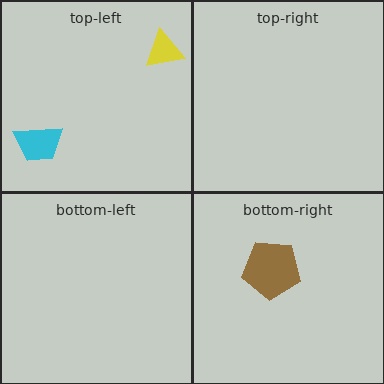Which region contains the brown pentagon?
The bottom-right region.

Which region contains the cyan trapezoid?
The top-left region.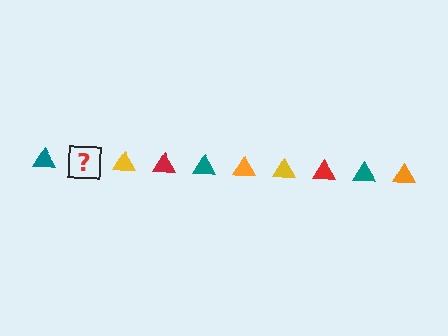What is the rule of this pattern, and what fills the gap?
The rule is that the pattern cycles through teal, orange, yellow, red triangles. The gap should be filled with an orange triangle.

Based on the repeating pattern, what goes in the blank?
The blank should be an orange triangle.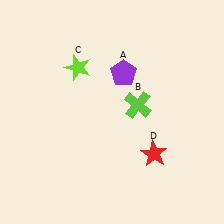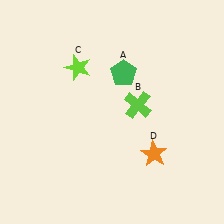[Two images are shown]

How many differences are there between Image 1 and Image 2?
There are 2 differences between the two images.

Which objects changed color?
A changed from purple to green. D changed from red to orange.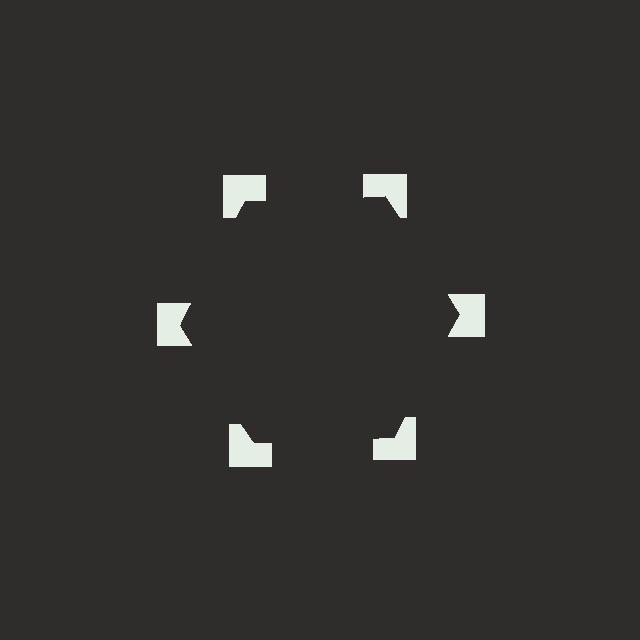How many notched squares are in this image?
There are 6 — one at each vertex of the illusory hexagon.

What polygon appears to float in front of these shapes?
An illusory hexagon — its edges are inferred from the aligned wedge cuts in the notched squares, not physically drawn.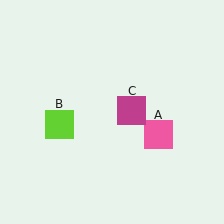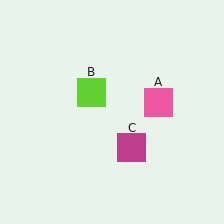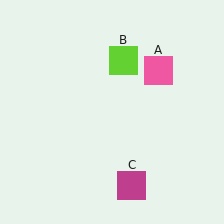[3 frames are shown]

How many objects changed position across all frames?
3 objects changed position: pink square (object A), lime square (object B), magenta square (object C).